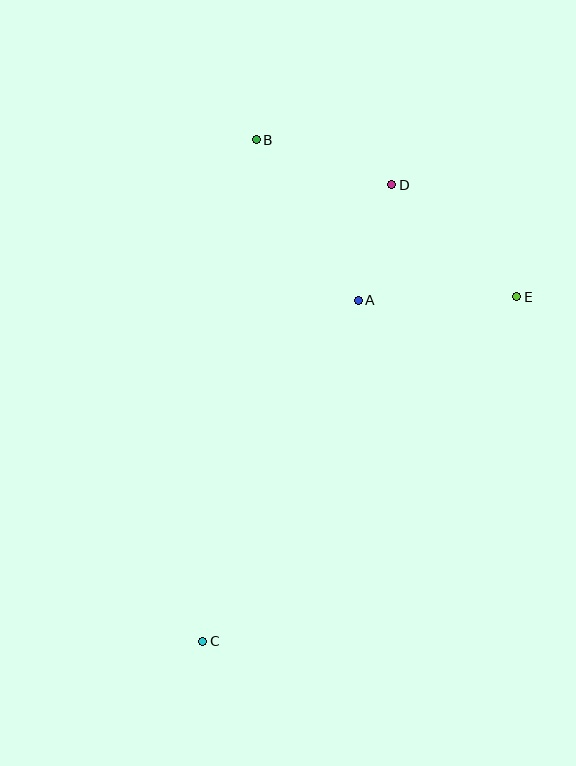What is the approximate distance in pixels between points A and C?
The distance between A and C is approximately 375 pixels.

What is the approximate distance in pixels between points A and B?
The distance between A and B is approximately 190 pixels.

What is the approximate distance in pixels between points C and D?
The distance between C and D is approximately 494 pixels.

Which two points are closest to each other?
Points A and D are closest to each other.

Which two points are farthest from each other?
Points B and C are farthest from each other.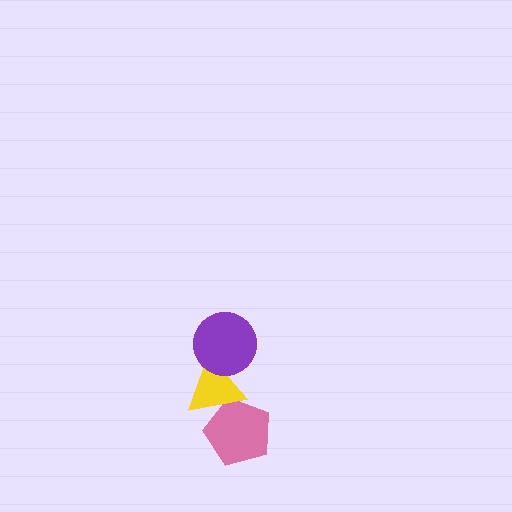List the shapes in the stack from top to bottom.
From top to bottom: the purple circle, the yellow triangle, the pink pentagon.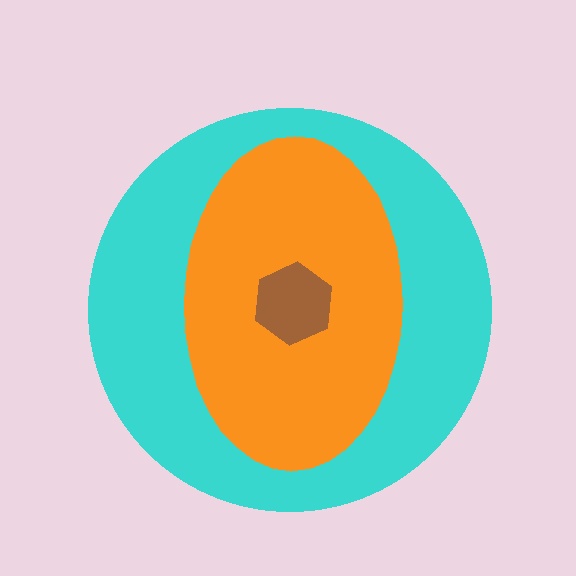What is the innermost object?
The brown hexagon.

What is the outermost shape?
The cyan circle.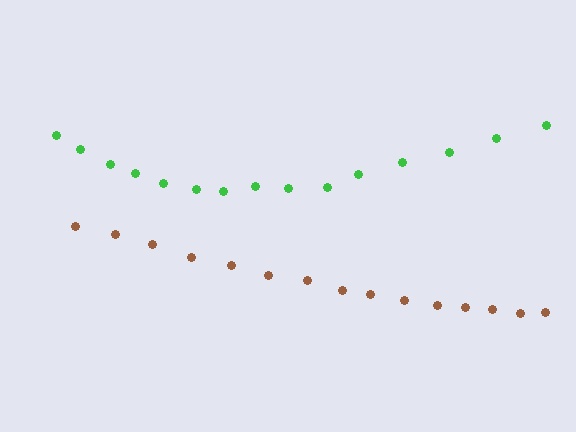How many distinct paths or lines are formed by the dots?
There are 2 distinct paths.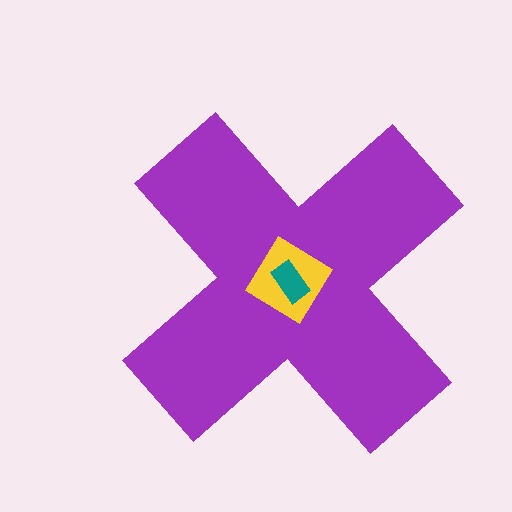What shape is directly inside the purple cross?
The yellow diamond.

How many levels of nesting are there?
3.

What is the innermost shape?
The teal rectangle.